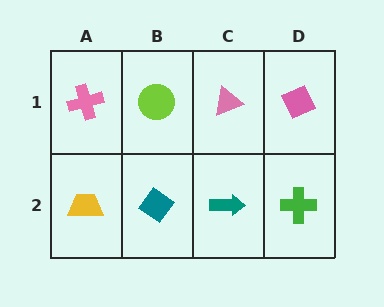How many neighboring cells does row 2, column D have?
2.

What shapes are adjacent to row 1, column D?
A green cross (row 2, column D), a pink triangle (row 1, column C).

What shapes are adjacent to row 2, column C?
A pink triangle (row 1, column C), a teal diamond (row 2, column B), a green cross (row 2, column D).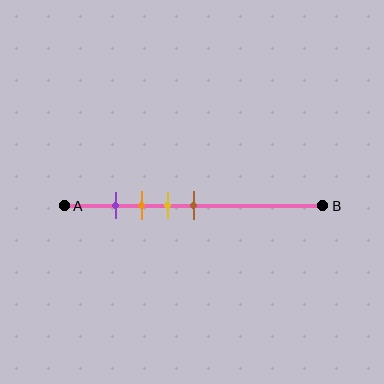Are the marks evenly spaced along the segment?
Yes, the marks are approximately evenly spaced.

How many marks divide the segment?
There are 4 marks dividing the segment.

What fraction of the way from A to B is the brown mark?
The brown mark is approximately 50% (0.5) of the way from A to B.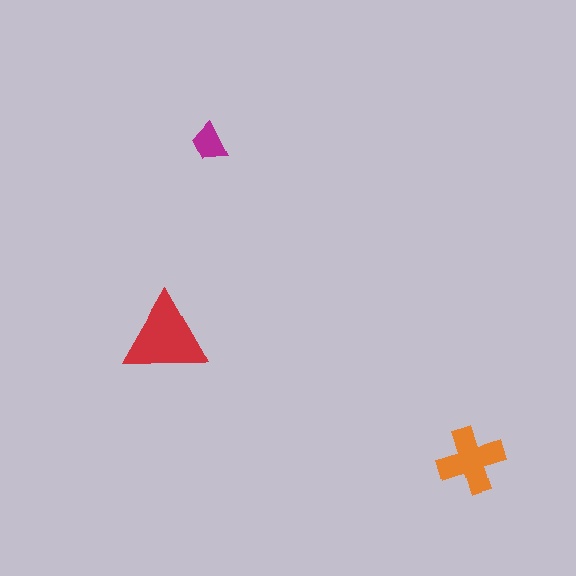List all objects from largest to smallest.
The red triangle, the orange cross, the magenta trapezoid.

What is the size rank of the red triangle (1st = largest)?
1st.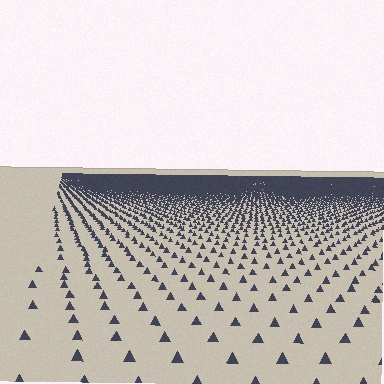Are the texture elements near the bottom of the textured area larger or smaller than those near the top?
Larger. Near the bottom, elements are closer to the viewer and appear at a bigger on-screen size.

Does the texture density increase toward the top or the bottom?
Density increases toward the top.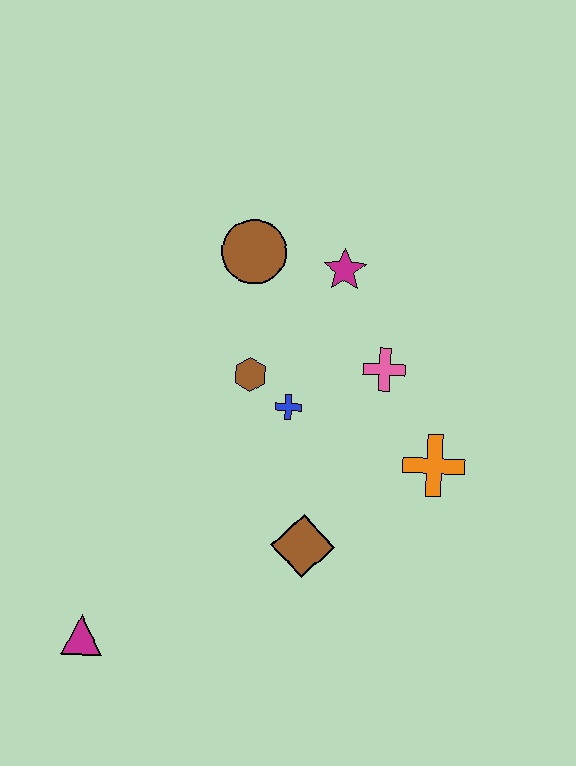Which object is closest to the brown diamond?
The blue cross is closest to the brown diamond.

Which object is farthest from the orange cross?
The magenta triangle is farthest from the orange cross.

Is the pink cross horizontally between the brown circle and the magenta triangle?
No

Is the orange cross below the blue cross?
Yes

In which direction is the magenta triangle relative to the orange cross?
The magenta triangle is to the left of the orange cross.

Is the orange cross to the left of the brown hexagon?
No